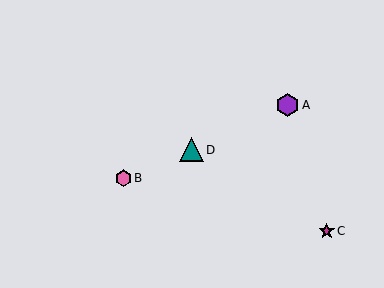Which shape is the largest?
The teal triangle (labeled D) is the largest.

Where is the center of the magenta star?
The center of the magenta star is at (327, 231).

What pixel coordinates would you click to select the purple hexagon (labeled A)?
Click at (288, 105) to select the purple hexagon A.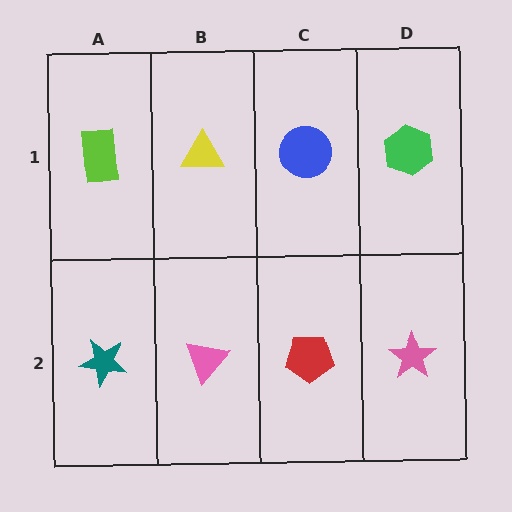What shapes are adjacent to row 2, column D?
A green hexagon (row 1, column D), a red pentagon (row 2, column C).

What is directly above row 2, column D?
A green hexagon.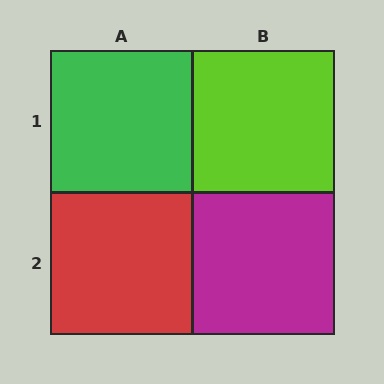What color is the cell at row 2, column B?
Magenta.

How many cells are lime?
1 cell is lime.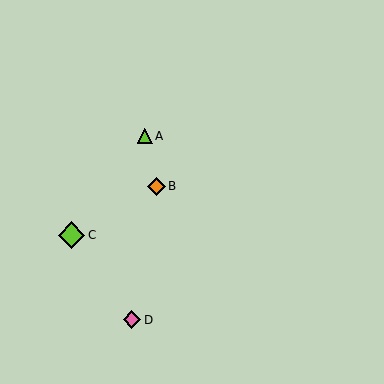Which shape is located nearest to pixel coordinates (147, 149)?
The lime triangle (labeled A) at (145, 136) is nearest to that location.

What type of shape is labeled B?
Shape B is an orange diamond.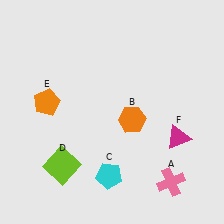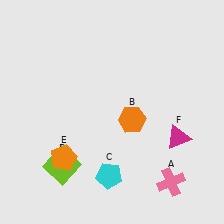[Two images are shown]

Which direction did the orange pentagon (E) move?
The orange pentagon (E) moved down.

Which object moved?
The orange pentagon (E) moved down.